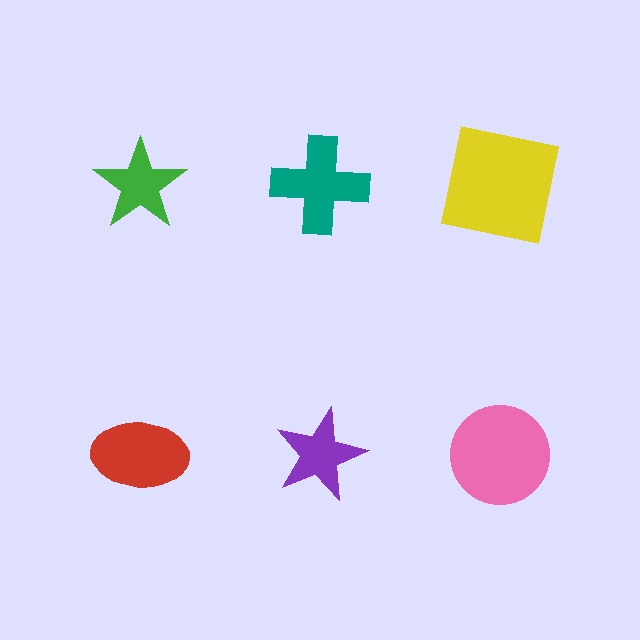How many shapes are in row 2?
3 shapes.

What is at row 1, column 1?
A green star.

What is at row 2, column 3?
A pink circle.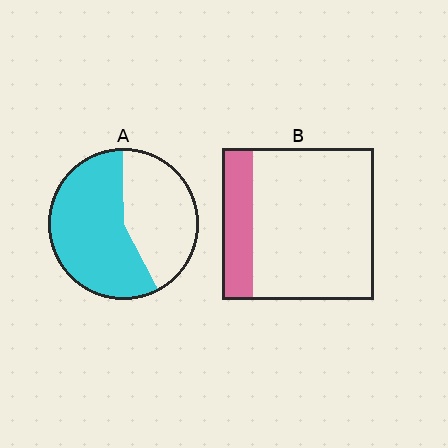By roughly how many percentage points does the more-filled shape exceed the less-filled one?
By roughly 35 percentage points (A over B).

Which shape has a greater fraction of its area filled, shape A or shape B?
Shape A.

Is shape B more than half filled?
No.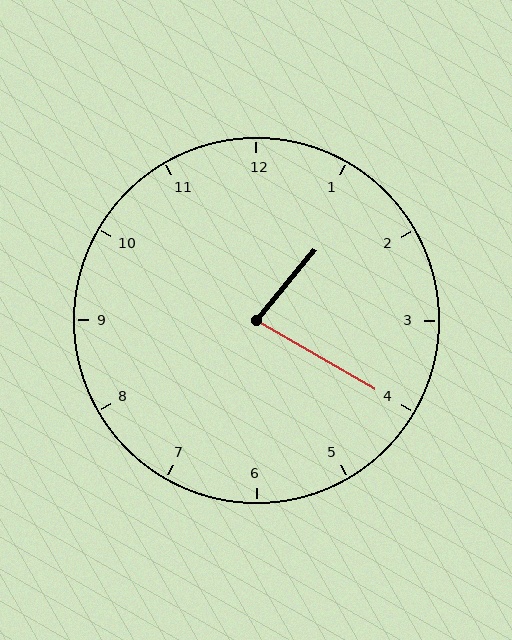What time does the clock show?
1:20.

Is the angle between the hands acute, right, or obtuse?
It is acute.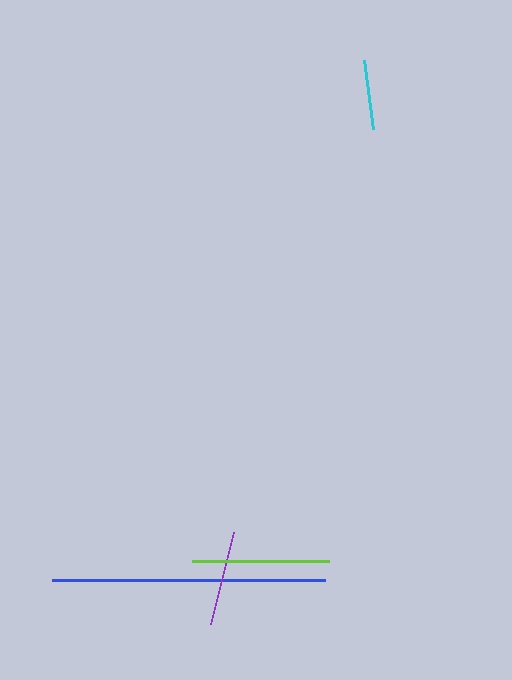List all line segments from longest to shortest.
From longest to shortest: blue, lime, purple, cyan.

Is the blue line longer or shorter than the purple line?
The blue line is longer than the purple line.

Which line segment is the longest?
The blue line is the longest at approximately 273 pixels.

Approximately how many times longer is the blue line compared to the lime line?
The blue line is approximately 2.0 times the length of the lime line.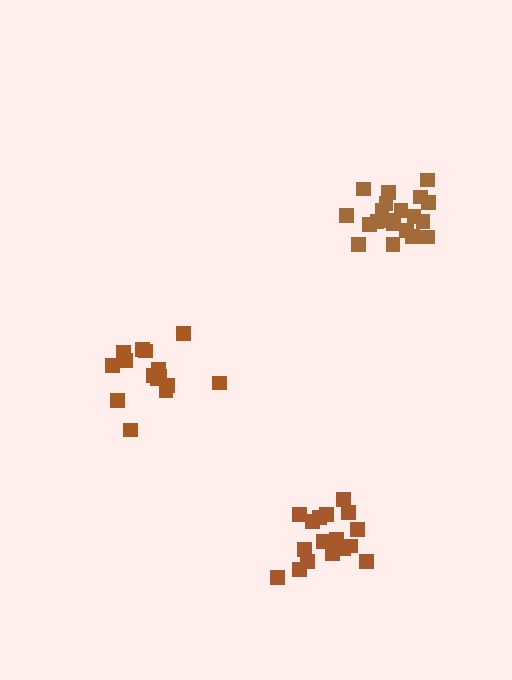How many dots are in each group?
Group 1: 16 dots, Group 2: 20 dots, Group 3: 18 dots (54 total).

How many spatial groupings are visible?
There are 3 spatial groupings.